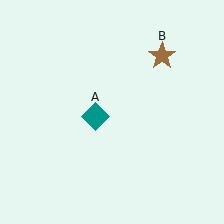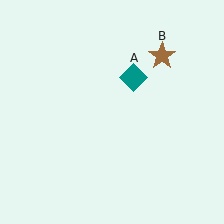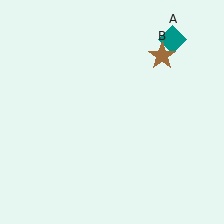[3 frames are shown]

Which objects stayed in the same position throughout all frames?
Brown star (object B) remained stationary.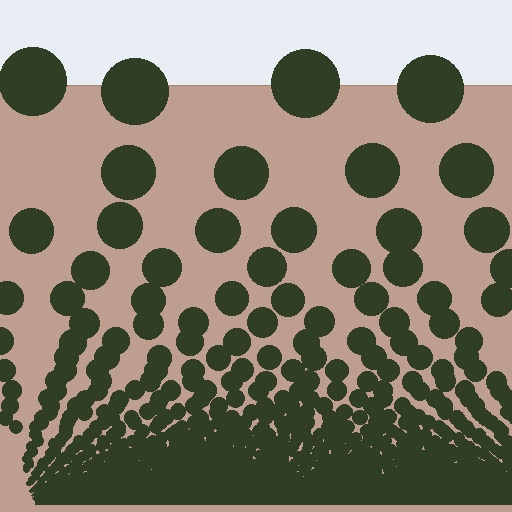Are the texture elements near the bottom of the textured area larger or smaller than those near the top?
Smaller. The gradient is inverted — elements near the bottom are smaller and denser.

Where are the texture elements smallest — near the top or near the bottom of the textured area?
Near the bottom.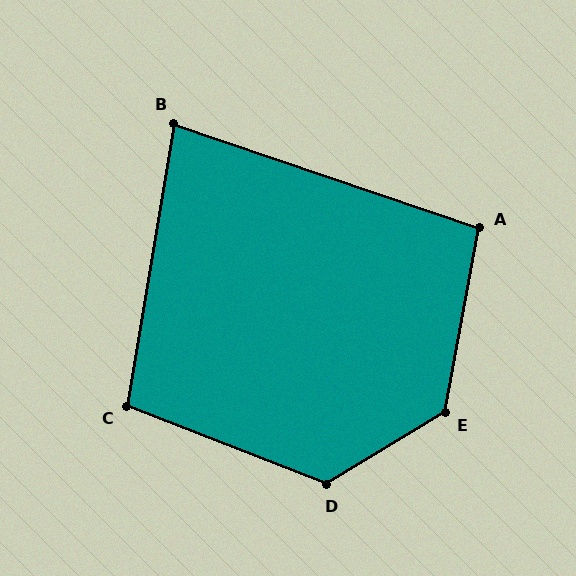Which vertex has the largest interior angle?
E, at approximately 132 degrees.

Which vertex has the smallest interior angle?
B, at approximately 81 degrees.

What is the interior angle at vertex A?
Approximately 98 degrees (obtuse).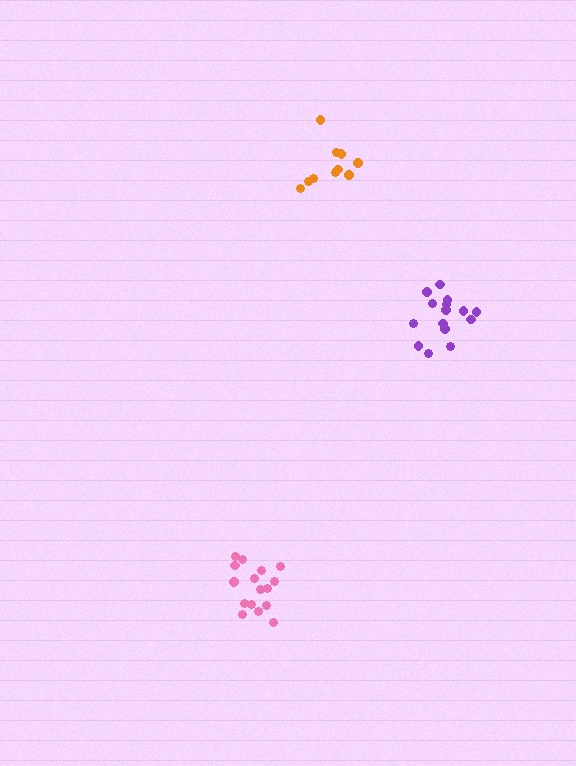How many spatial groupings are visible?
There are 3 spatial groupings.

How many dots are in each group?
Group 1: 10 dots, Group 2: 16 dots, Group 3: 15 dots (41 total).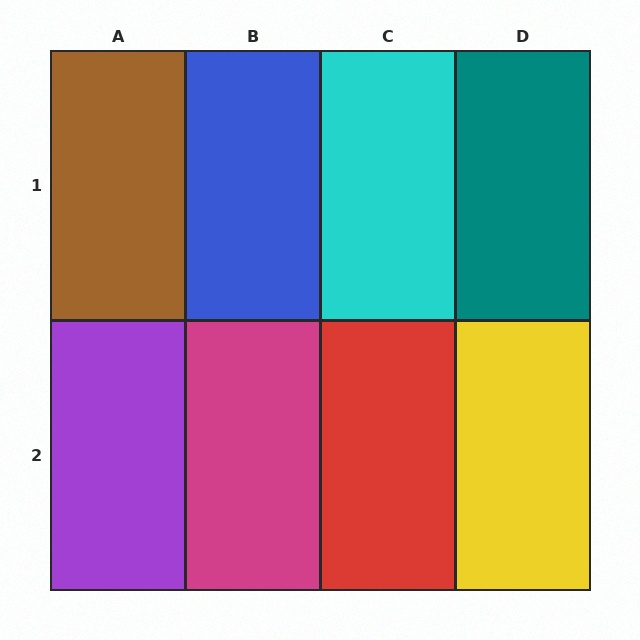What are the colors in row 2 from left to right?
Purple, magenta, red, yellow.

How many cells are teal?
1 cell is teal.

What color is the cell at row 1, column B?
Blue.